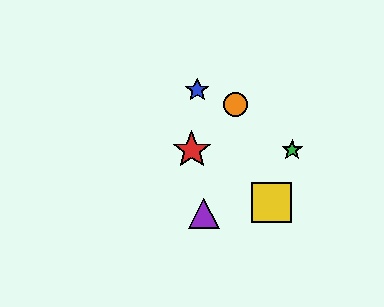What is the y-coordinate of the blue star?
The blue star is at y≈90.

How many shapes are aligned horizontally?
2 shapes (the red star, the green star) are aligned horizontally.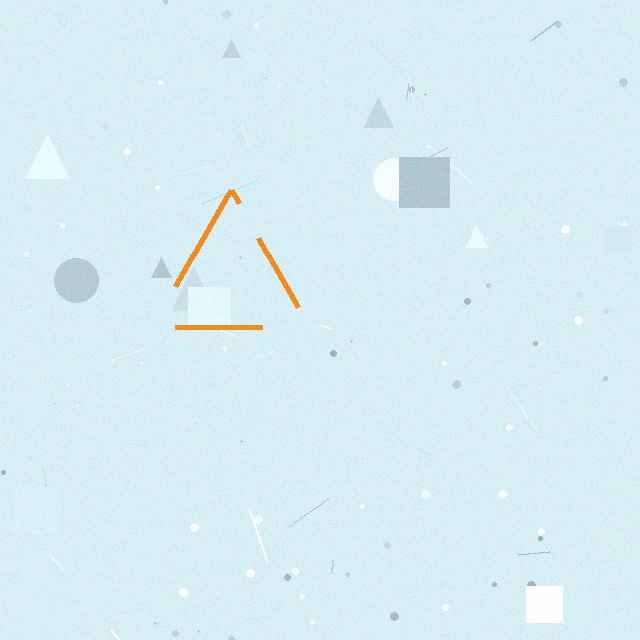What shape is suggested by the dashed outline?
The dashed outline suggests a triangle.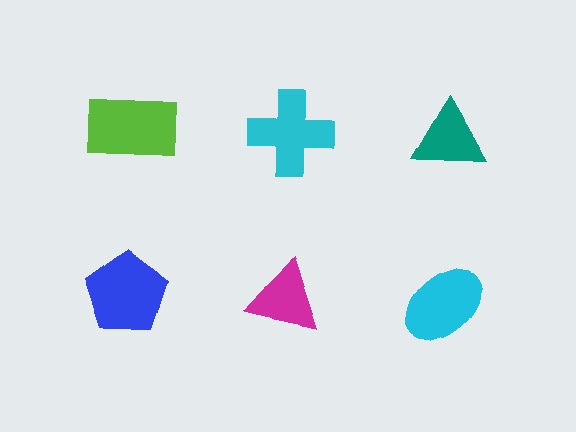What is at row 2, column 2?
A magenta triangle.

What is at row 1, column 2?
A cyan cross.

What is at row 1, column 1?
A lime rectangle.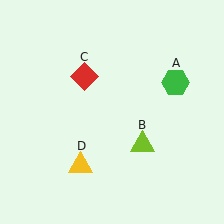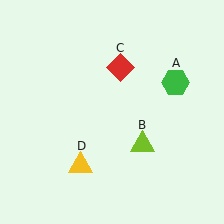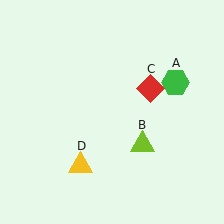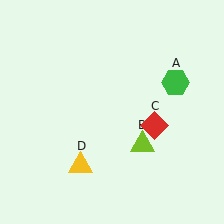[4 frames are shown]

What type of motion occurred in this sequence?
The red diamond (object C) rotated clockwise around the center of the scene.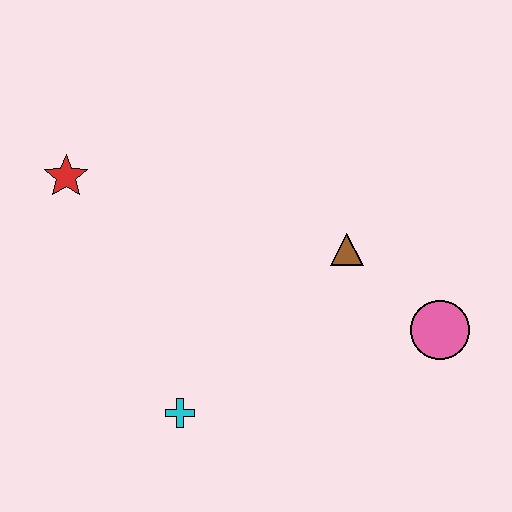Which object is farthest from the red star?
The pink circle is farthest from the red star.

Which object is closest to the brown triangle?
The pink circle is closest to the brown triangle.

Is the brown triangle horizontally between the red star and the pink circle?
Yes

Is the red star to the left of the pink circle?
Yes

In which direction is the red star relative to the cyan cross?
The red star is above the cyan cross.